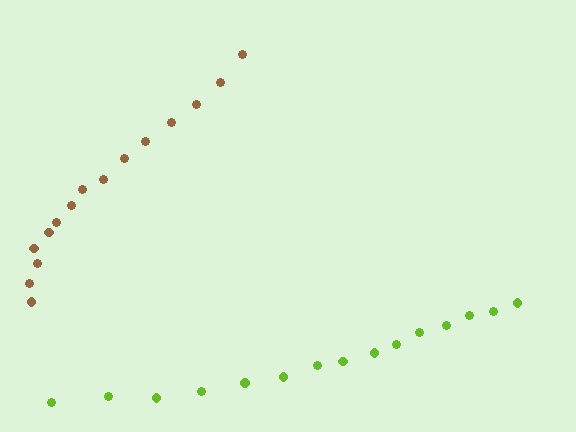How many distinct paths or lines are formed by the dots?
There are 2 distinct paths.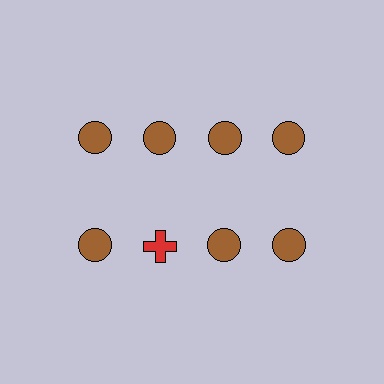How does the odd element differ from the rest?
It differs in both color (red instead of brown) and shape (cross instead of circle).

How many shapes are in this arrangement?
There are 8 shapes arranged in a grid pattern.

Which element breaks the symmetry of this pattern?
The red cross in the second row, second from left column breaks the symmetry. All other shapes are brown circles.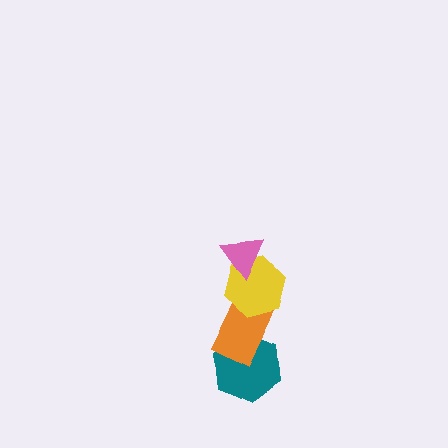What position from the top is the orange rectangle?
The orange rectangle is 3rd from the top.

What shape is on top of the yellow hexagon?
The pink triangle is on top of the yellow hexagon.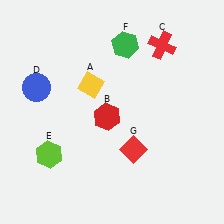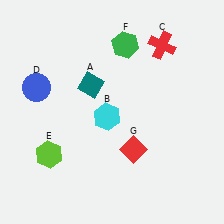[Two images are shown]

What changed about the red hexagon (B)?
In Image 1, B is red. In Image 2, it changed to cyan.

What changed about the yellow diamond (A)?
In Image 1, A is yellow. In Image 2, it changed to teal.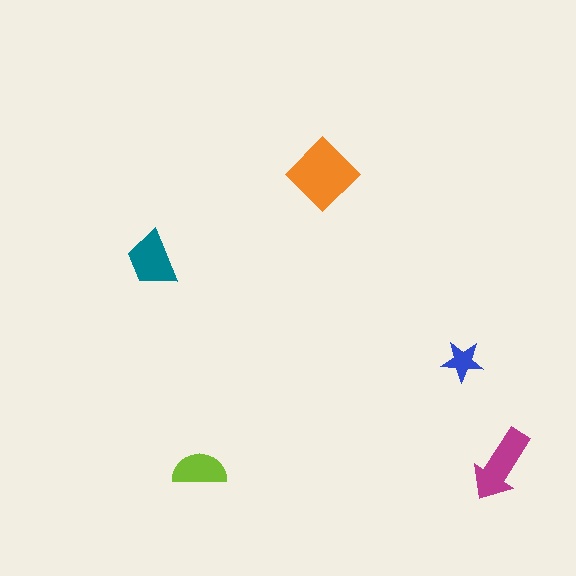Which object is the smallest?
The blue star.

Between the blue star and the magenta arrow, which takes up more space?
The magenta arrow.